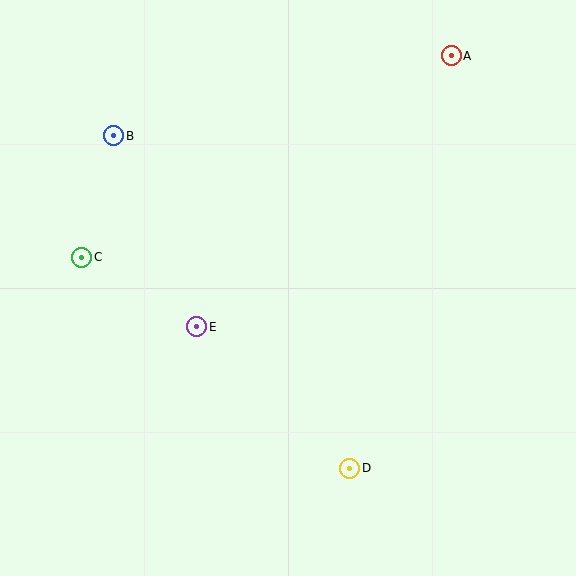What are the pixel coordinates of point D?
Point D is at (350, 468).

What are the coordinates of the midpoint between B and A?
The midpoint between B and A is at (283, 96).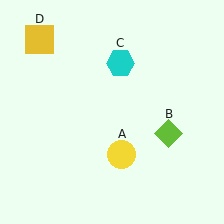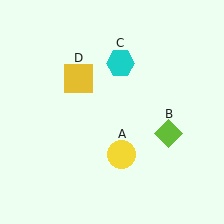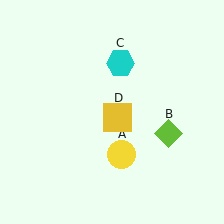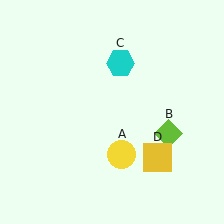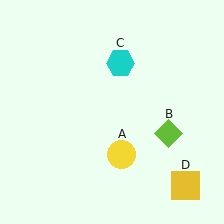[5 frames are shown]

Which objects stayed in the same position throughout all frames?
Yellow circle (object A) and lime diamond (object B) and cyan hexagon (object C) remained stationary.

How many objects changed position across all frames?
1 object changed position: yellow square (object D).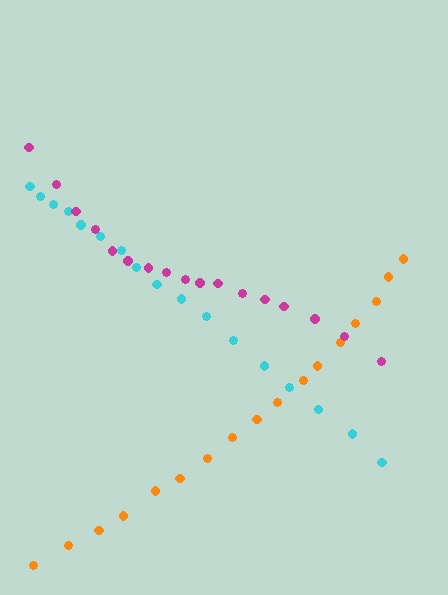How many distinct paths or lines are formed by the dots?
There are 3 distinct paths.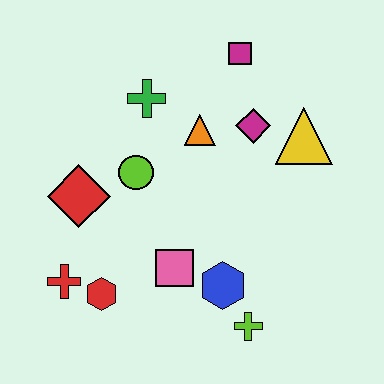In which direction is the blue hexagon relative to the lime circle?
The blue hexagon is below the lime circle.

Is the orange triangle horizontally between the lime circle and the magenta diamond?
Yes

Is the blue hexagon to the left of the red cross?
No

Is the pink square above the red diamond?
No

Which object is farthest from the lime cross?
The magenta square is farthest from the lime cross.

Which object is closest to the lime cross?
The blue hexagon is closest to the lime cross.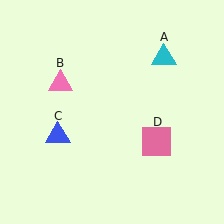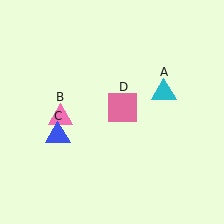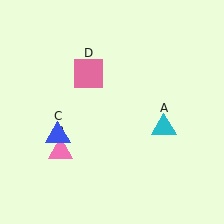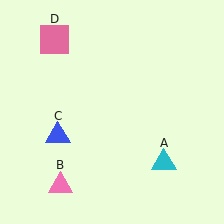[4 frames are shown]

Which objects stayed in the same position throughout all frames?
Blue triangle (object C) remained stationary.